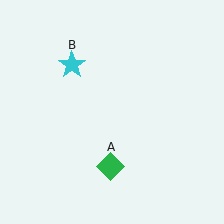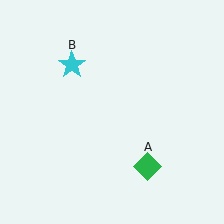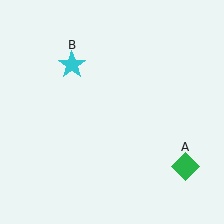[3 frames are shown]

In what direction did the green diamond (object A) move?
The green diamond (object A) moved right.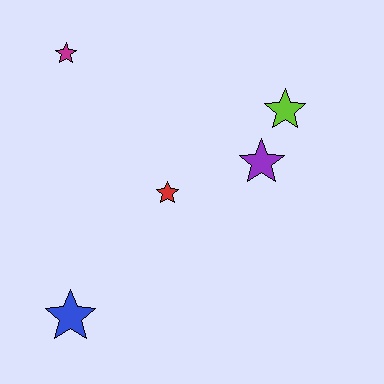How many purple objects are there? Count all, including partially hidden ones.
There is 1 purple object.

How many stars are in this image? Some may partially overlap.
There are 5 stars.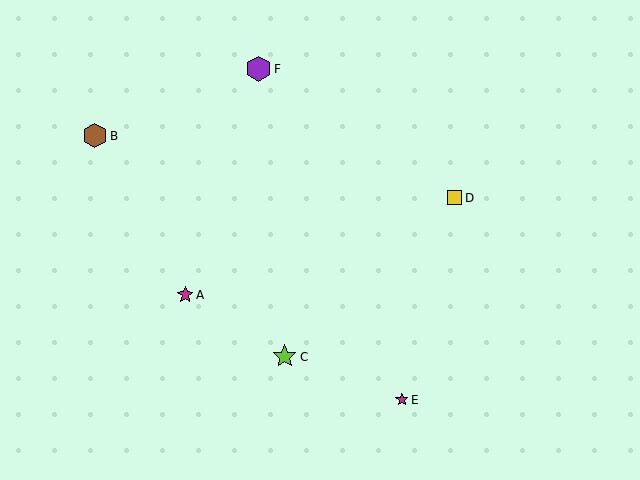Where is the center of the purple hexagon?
The center of the purple hexagon is at (259, 69).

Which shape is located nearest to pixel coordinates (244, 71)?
The purple hexagon (labeled F) at (259, 69) is nearest to that location.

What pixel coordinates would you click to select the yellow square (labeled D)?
Click at (455, 198) to select the yellow square D.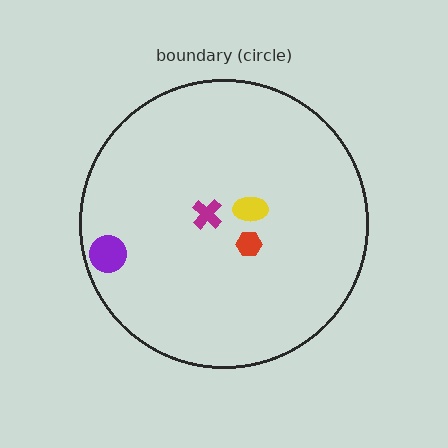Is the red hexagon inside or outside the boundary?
Inside.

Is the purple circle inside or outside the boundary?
Inside.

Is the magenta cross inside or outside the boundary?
Inside.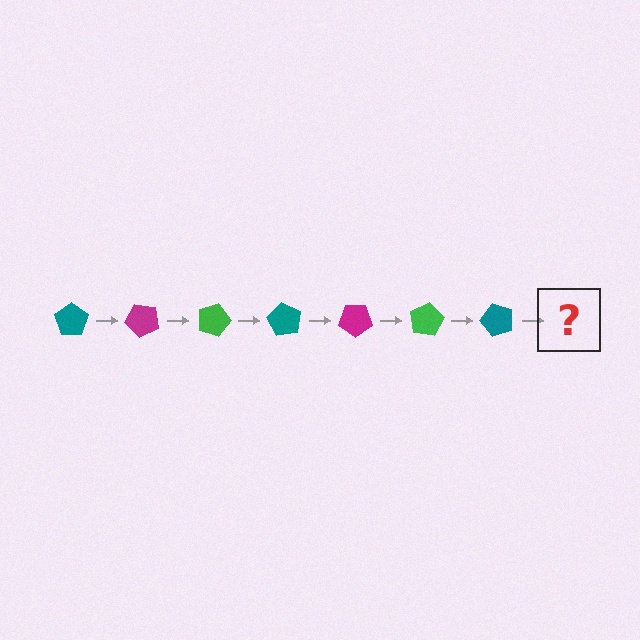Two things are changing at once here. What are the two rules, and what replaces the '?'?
The two rules are that it rotates 45 degrees each step and the color cycles through teal, magenta, and green. The '?' should be a magenta pentagon, rotated 315 degrees from the start.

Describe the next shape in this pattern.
It should be a magenta pentagon, rotated 315 degrees from the start.